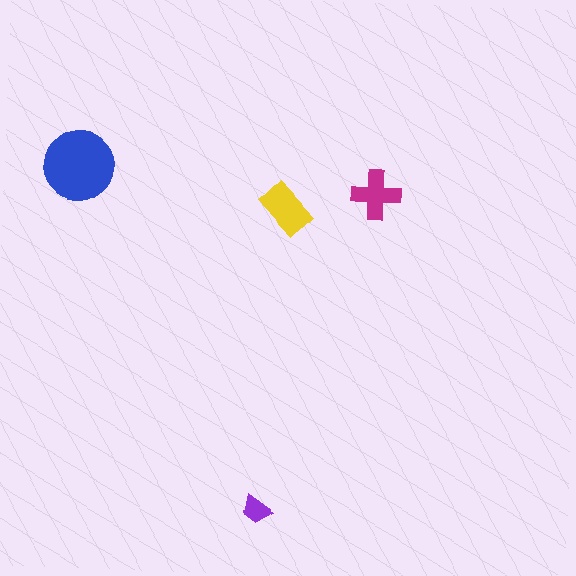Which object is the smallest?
The purple trapezoid.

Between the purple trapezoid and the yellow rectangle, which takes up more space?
The yellow rectangle.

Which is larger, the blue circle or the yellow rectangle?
The blue circle.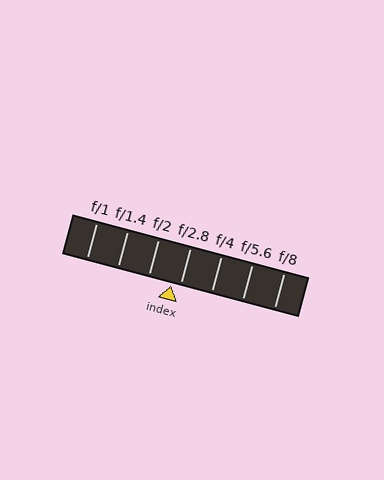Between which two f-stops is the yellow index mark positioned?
The index mark is between f/2 and f/2.8.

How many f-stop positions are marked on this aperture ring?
There are 7 f-stop positions marked.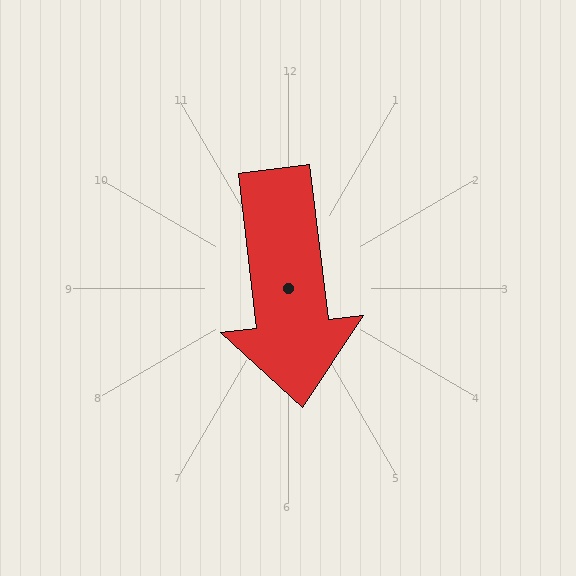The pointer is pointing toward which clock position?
Roughly 6 o'clock.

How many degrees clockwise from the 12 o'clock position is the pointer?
Approximately 173 degrees.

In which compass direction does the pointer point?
South.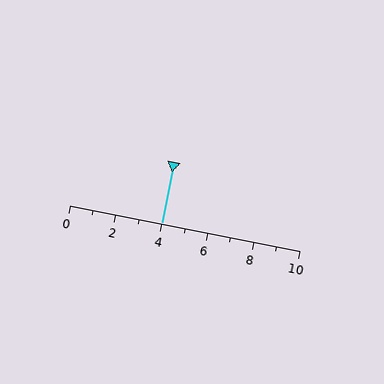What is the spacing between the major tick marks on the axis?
The major ticks are spaced 2 apart.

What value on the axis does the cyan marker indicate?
The marker indicates approximately 4.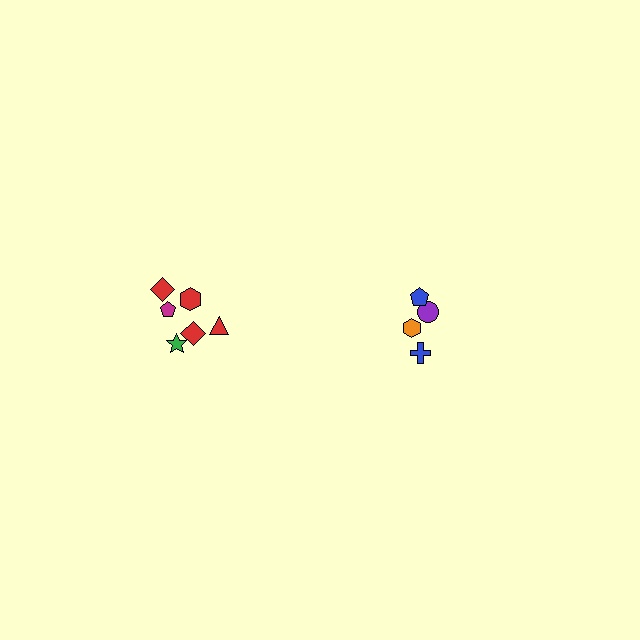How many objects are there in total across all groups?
There are 10 objects.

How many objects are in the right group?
There are 4 objects.